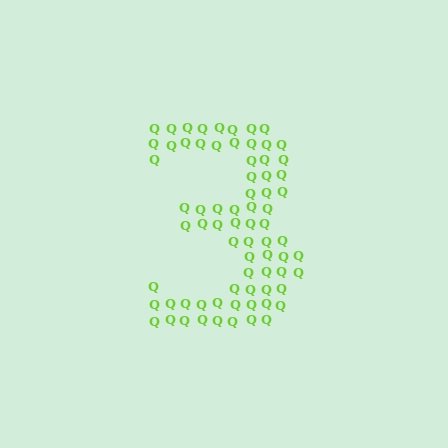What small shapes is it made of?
It is made of small letter Q's.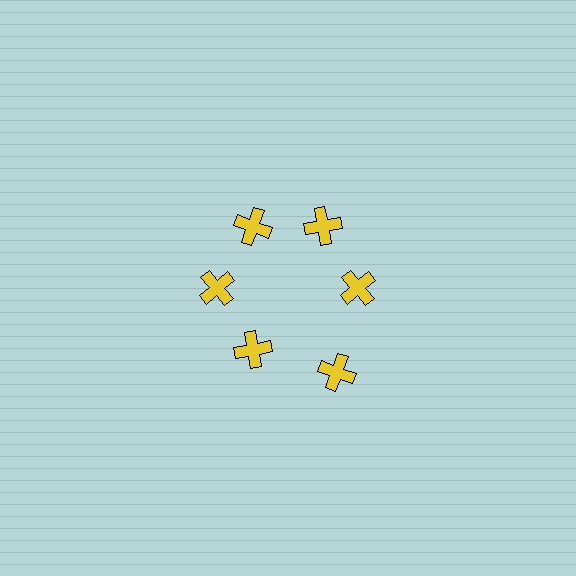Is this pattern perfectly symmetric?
No. The 6 yellow crosses are arranged in a ring, but one element near the 5 o'clock position is pushed outward from the center, breaking the 6-fold rotational symmetry.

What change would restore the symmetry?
The symmetry would be restored by moving it inward, back onto the ring so that all 6 crosses sit at equal angles and equal distance from the center.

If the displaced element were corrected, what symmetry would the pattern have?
It would have 6-fold rotational symmetry — the pattern would map onto itself every 60 degrees.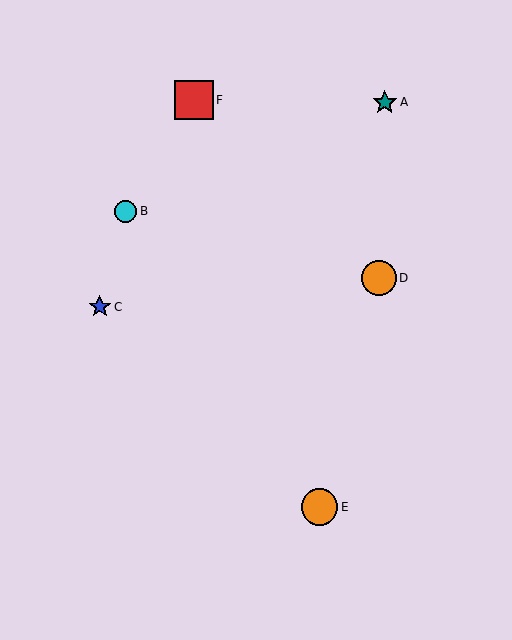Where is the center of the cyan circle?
The center of the cyan circle is at (126, 211).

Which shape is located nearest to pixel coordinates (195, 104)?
The red square (labeled F) at (194, 100) is nearest to that location.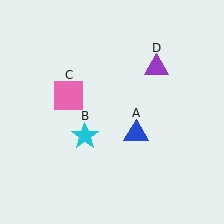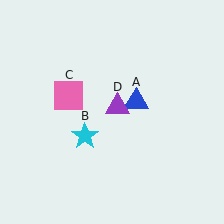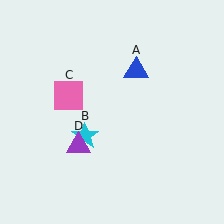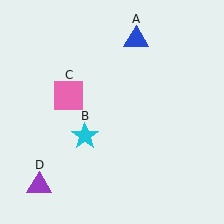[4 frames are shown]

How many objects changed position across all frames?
2 objects changed position: blue triangle (object A), purple triangle (object D).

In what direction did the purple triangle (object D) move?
The purple triangle (object D) moved down and to the left.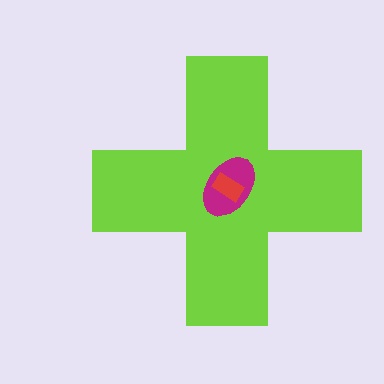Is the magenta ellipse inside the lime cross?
Yes.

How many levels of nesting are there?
3.